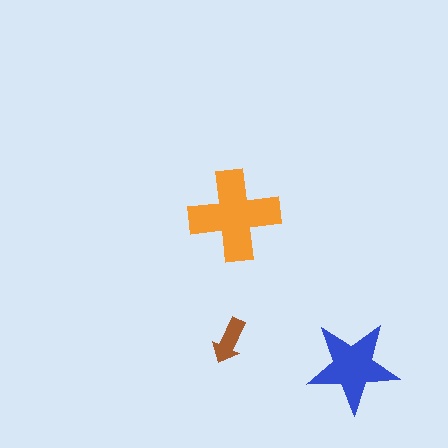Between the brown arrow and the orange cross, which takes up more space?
The orange cross.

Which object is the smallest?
The brown arrow.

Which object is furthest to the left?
The brown arrow is leftmost.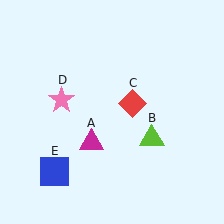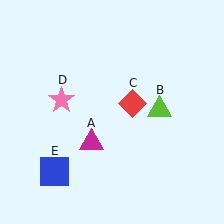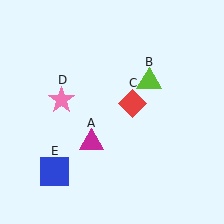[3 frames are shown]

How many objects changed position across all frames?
1 object changed position: lime triangle (object B).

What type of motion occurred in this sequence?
The lime triangle (object B) rotated counterclockwise around the center of the scene.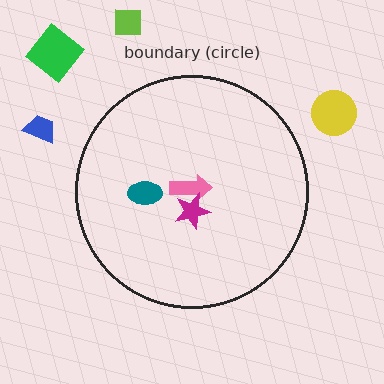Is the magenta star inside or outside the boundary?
Inside.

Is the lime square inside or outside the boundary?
Outside.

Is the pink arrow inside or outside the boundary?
Inside.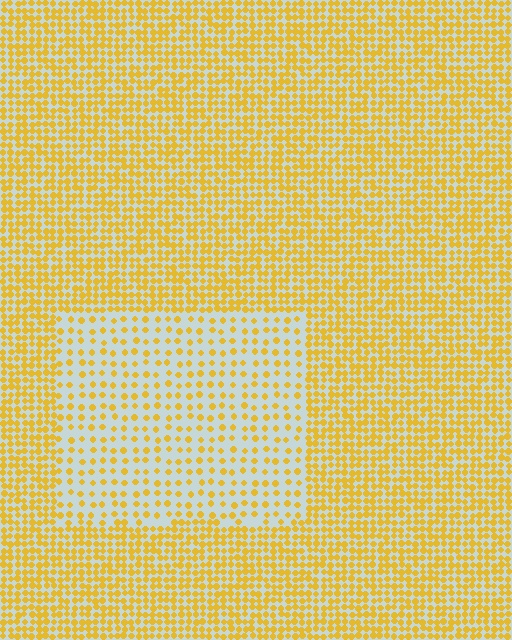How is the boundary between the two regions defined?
The boundary is defined by a change in element density (approximately 2.3x ratio). All elements are the same color, size, and shape.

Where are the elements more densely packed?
The elements are more densely packed outside the rectangle boundary.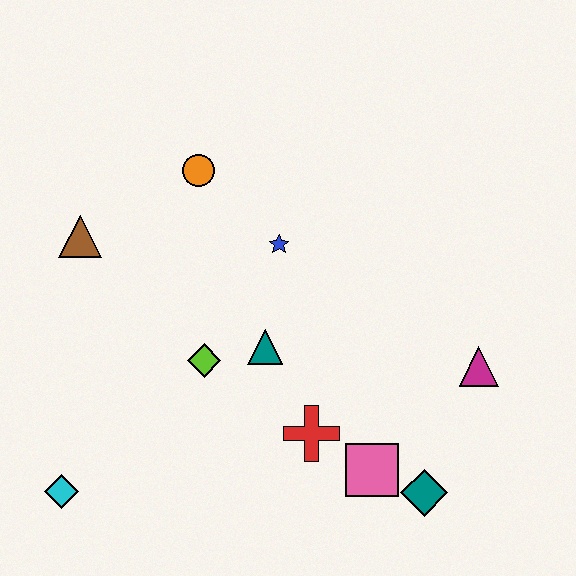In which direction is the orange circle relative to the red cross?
The orange circle is above the red cross.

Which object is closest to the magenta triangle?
The teal diamond is closest to the magenta triangle.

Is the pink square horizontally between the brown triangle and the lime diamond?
No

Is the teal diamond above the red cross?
No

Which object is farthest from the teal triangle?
The cyan diamond is farthest from the teal triangle.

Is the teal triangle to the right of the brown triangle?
Yes